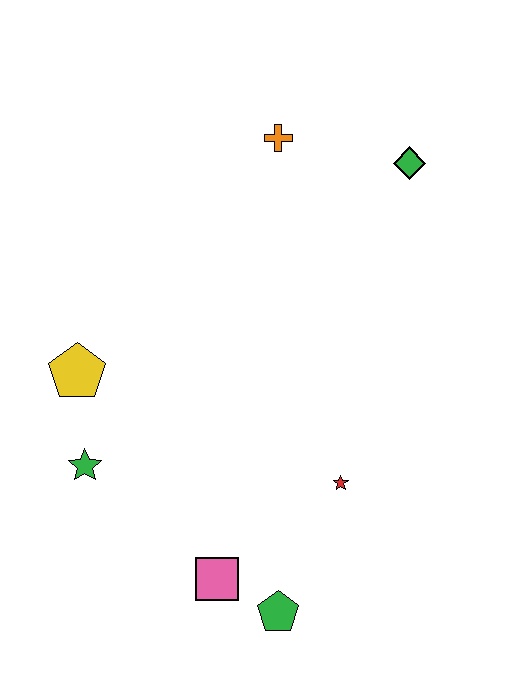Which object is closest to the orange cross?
The green diamond is closest to the orange cross.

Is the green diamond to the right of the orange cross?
Yes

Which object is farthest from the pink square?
The green diamond is farthest from the pink square.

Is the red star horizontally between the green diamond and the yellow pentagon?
Yes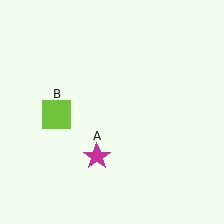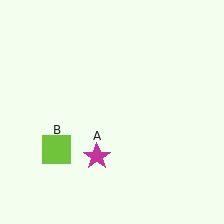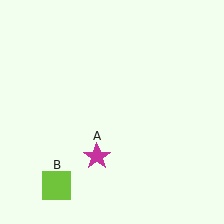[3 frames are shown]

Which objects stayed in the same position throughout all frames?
Magenta star (object A) remained stationary.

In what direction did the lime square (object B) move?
The lime square (object B) moved down.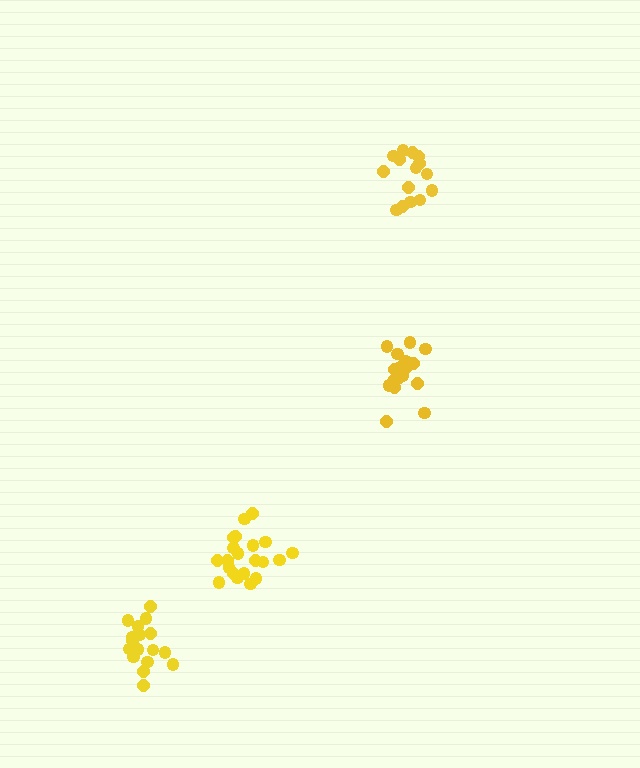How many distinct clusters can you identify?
There are 4 distinct clusters.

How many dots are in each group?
Group 1: 19 dots, Group 2: 21 dots, Group 3: 15 dots, Group 4: 18 dots (73 total).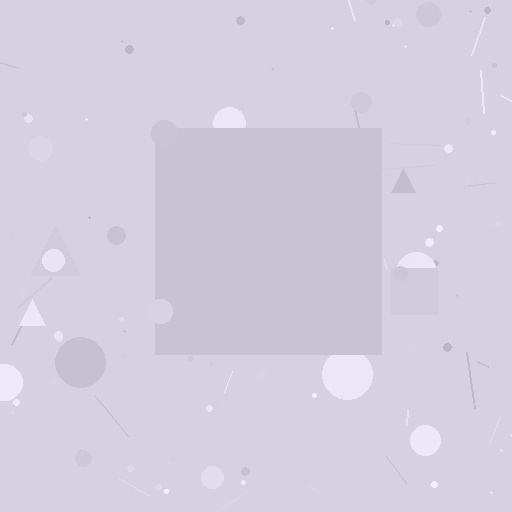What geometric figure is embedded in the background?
A square is embedded in the background.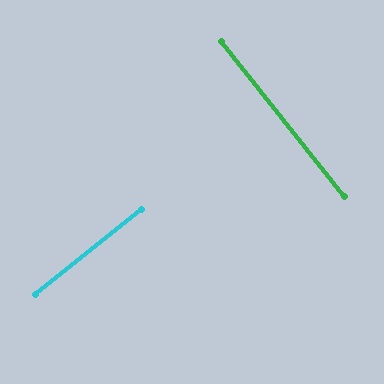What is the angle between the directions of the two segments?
Approximately 90 degrees.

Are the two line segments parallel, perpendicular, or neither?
Perpendicular — they meet at approximately 90°.